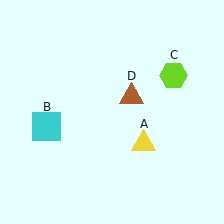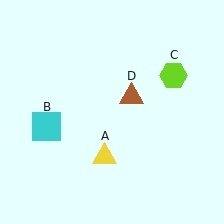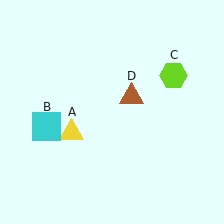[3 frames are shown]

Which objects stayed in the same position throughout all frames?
Cyan square (object B) and lime hexagon (object C) and brown triangle (object D) remained stationary.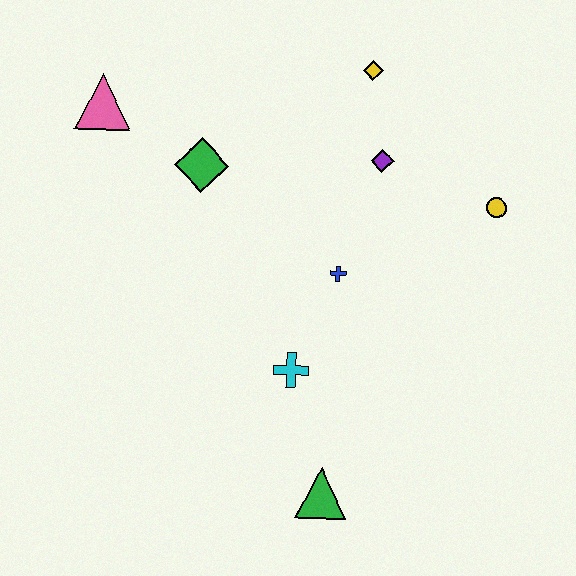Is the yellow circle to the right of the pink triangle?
Yes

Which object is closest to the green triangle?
The cyan cross is closest to the green triangle.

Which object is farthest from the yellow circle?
The pink triangle is farthest from the yellow circle.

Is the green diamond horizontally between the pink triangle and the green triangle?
Yes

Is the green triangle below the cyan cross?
Yes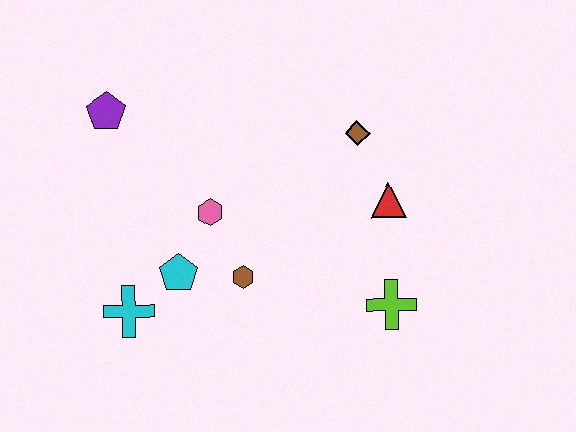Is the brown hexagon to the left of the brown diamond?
Yes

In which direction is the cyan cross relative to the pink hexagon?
The cyan cross is below the pink hexagon.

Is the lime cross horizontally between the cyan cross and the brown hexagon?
No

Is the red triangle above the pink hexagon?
Yes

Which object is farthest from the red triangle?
The purple pentagon is farthest from the red triangle.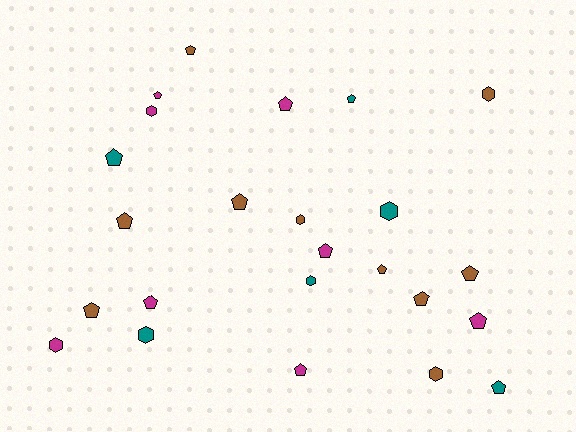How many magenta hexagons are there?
There are 2 magenta hexagons.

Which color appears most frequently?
Brown, with 10 objects.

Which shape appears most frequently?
Pentagon, with 16 objects.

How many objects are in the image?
There are 24 objects.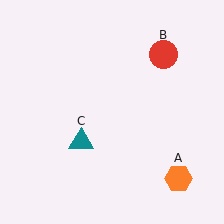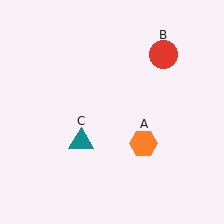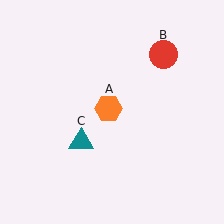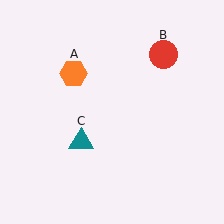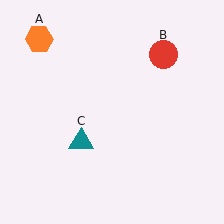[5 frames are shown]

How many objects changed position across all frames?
1 object changed position: orange hexagon (object A).